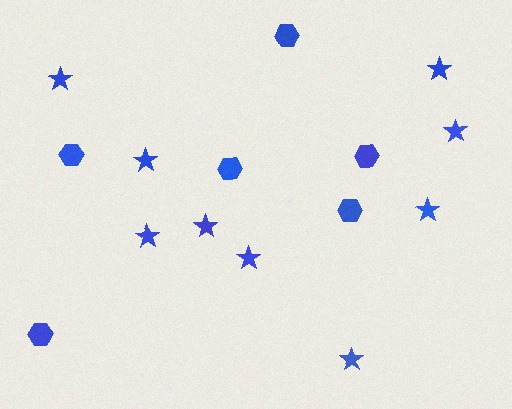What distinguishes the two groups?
There are 2 groups: one group of stars (9) and one group of hexagons (6).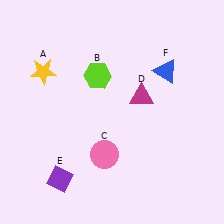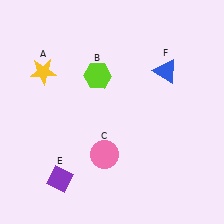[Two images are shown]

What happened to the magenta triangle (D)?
The magenta triangle (D) was removed in Image 2. It was in the top-right area of Image 1.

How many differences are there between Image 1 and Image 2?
There is 1 difference between the two images.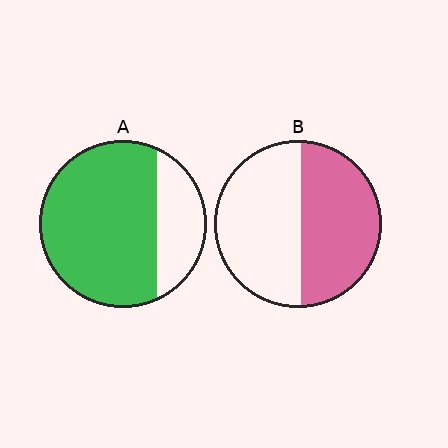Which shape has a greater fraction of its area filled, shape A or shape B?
Shape A.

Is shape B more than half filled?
Roughly half.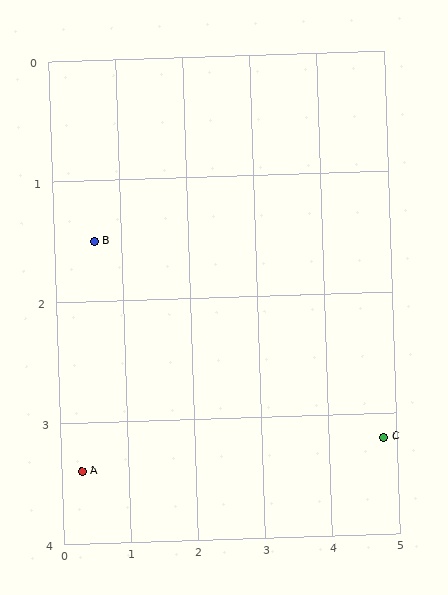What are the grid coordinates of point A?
Point A is at approximately (0.3, 3.4).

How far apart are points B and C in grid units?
Points B and C are about 4.5 grid units apart.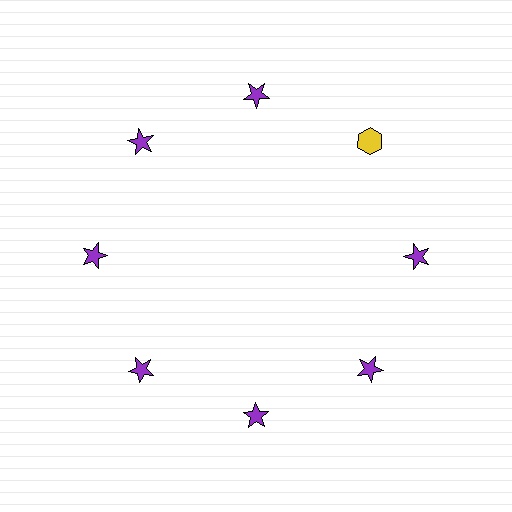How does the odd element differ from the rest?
It differs in both color (yellow instead of purple) and shape (hexagon instead of star).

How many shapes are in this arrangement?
There are 8 shapes arranged in a ring pattern.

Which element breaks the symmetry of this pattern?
The yellow hexagon at roughly the 2 o'clock position breaks the symmetry. All other shapes are purple stars.